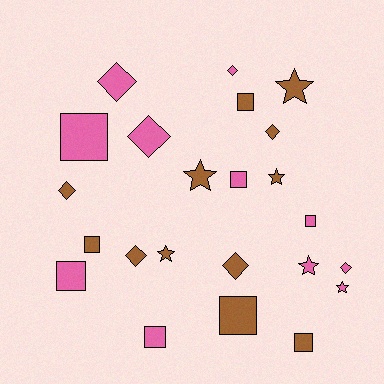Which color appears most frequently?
Brown, with 12 objects.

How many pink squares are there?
There are 5 pink squares.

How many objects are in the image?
There are 23 objects.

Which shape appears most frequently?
Square, with 9 objects.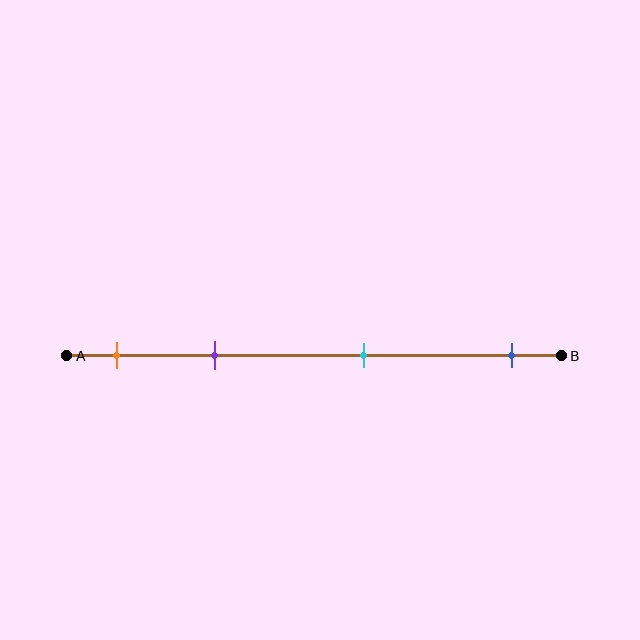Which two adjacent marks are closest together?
The orange and purple marks are the closest adjacent pair.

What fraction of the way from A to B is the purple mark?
The purple mark is approximately 30% (0.3) of the way from A to B.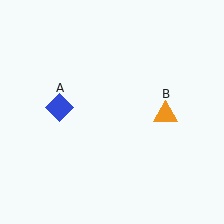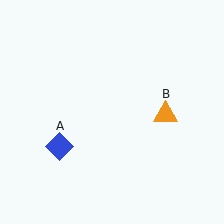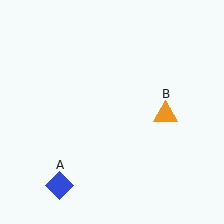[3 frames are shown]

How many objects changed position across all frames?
1 object changed position: blue diamond (object A).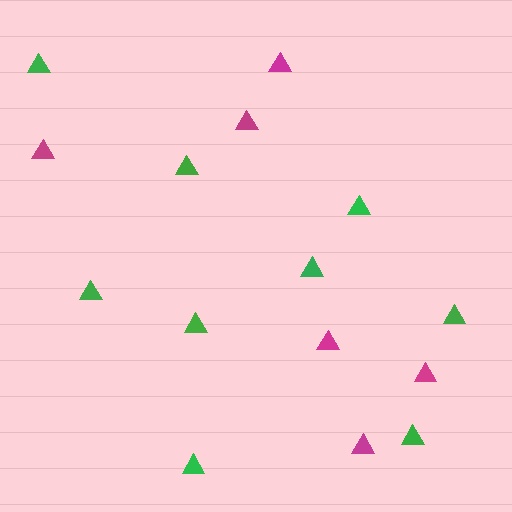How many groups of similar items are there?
There are 2 groups: one group of magenta triangles (6) and one group of green triangles (9).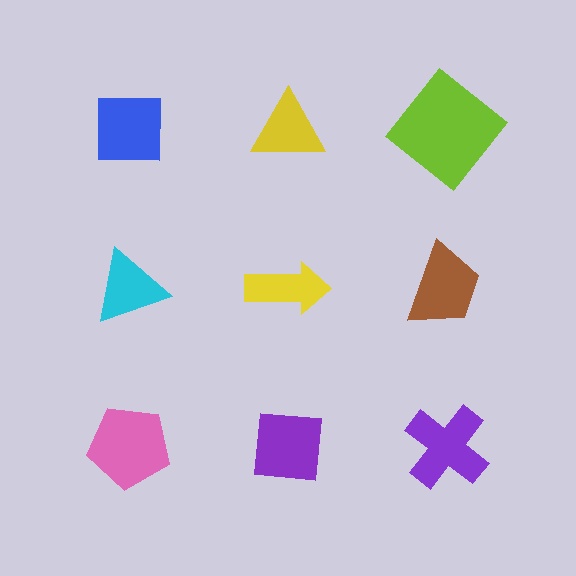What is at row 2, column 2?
A yellow arrow.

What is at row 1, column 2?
A yellow triangle.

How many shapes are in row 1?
3 shapes.